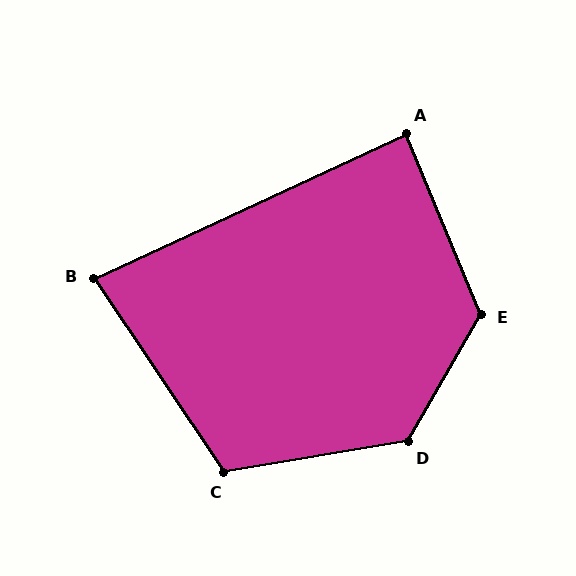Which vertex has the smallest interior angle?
B, at approximately 81 degrees.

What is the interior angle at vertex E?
Approximately 128 degrees (obtuse).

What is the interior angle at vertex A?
Approximately 88 degrees (approximately right).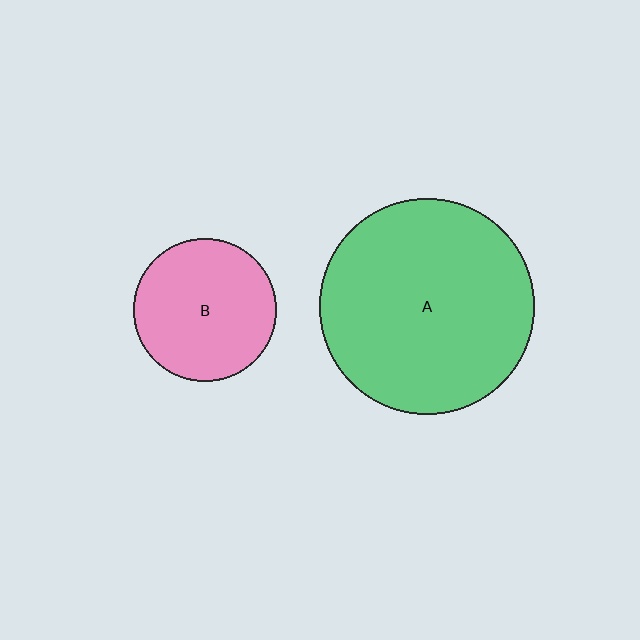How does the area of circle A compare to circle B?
Approximately 2.3 times.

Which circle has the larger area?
Circle A (green).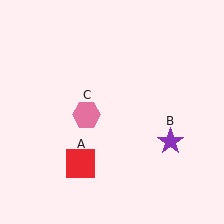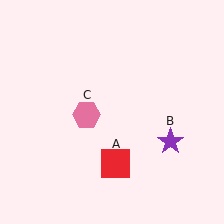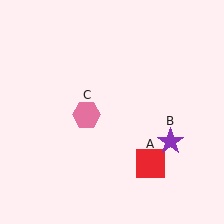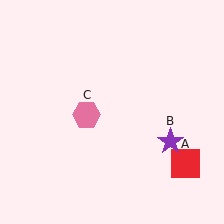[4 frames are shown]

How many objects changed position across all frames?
1 object changed position: red square (object A).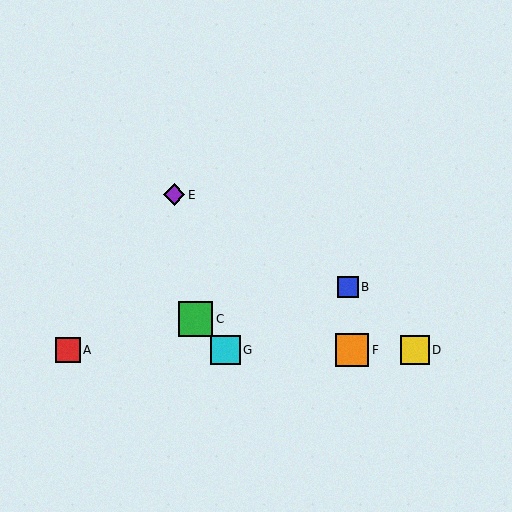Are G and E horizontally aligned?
No, G is at y≈350 and E is at y≈195.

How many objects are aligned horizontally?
4 objects (A, D, F, G) are aligned horizontally.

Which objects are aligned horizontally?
Objects A, D, F, G are aligned horizontally.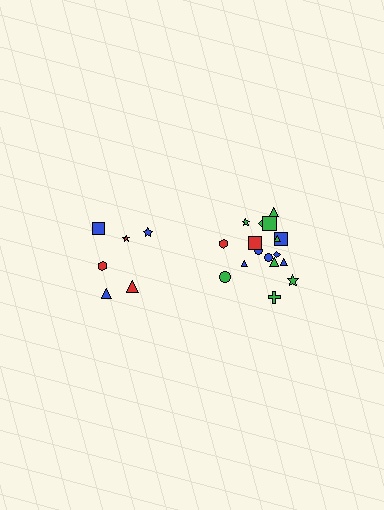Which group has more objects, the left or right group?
The right group.